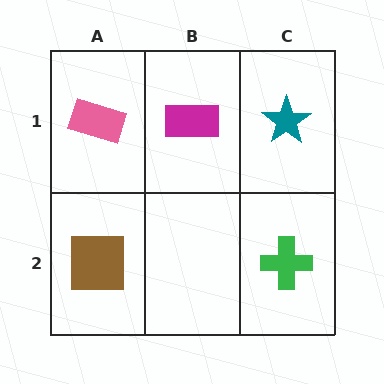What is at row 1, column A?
A pink rectangle.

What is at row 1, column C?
A teal star.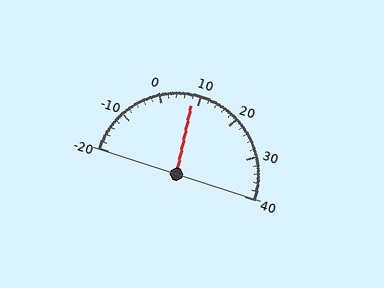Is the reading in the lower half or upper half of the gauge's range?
The reading is in the lower half of the range (-20 to 40).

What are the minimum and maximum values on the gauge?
The gauge ranges from -20 to 40.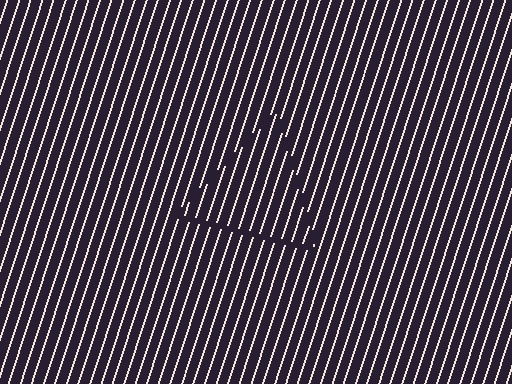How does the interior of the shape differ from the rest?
The interior of the shape contains the same grating, shifted by half a period — the contour is defined by the phase discontinuity where line-ends from the inner and outer gratings abut.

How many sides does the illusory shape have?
3 sides — the line-ends trace a triangle.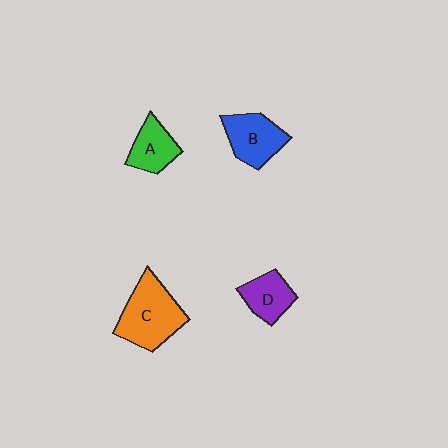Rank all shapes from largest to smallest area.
From largest to smallest: C (orange), B (blue), A (green), D (purple).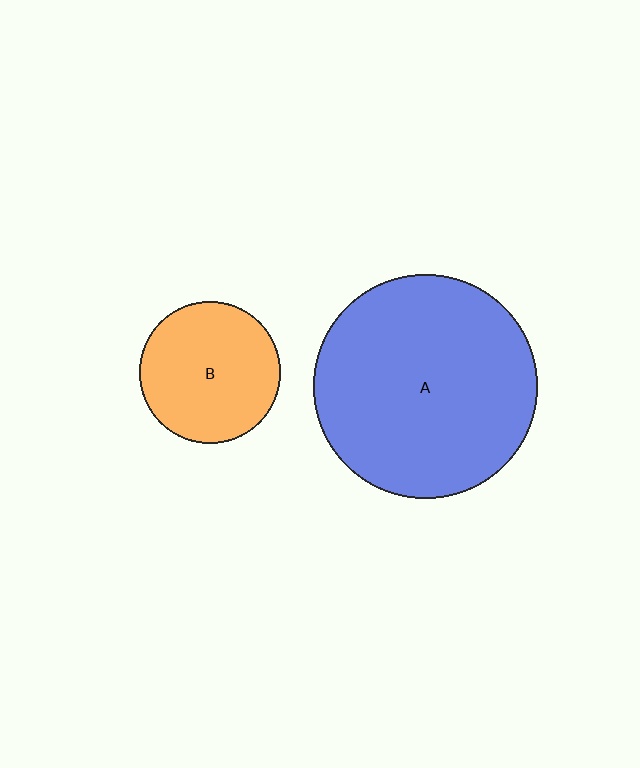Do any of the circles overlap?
No, none of the circles overlap.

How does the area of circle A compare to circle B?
Approximately 2.5 times.